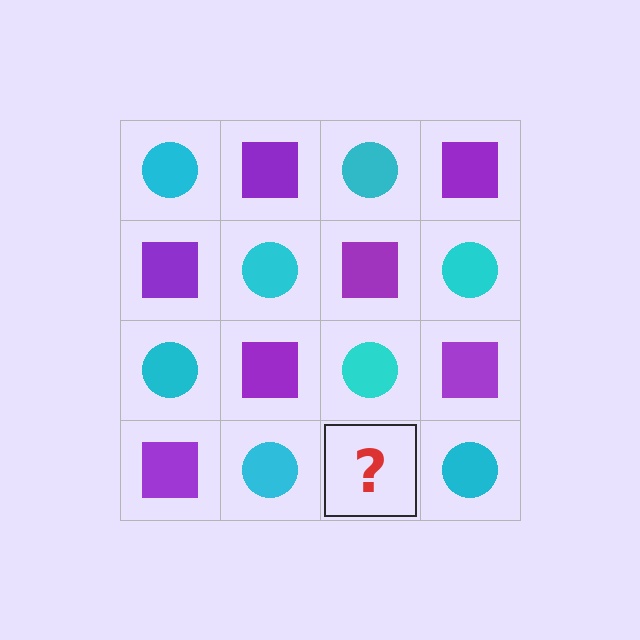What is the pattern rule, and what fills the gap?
The rule is that it alternates cyan circle and purple square in a checkerboard pattern. The gap should be filled with a purple square.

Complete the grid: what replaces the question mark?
The question mark should be replaced with a purple square.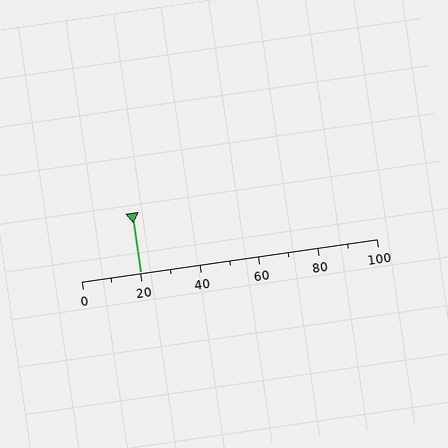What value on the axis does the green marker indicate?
The marker indicates approximately 20.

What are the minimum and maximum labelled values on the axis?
The axis runs from 0 to 100.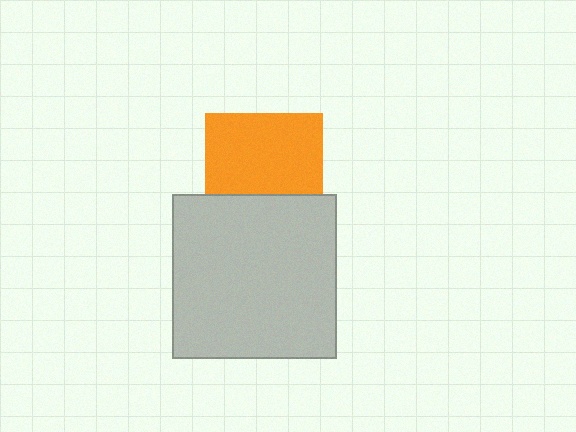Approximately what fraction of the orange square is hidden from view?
Roughly 32% of the orange square is hidden behind the light gray square.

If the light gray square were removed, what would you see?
You would see the complete orange square.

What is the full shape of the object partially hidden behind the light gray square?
The partially hidden object is an orange square.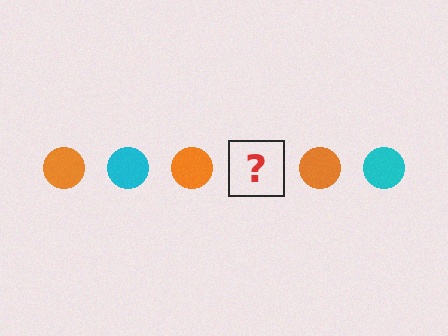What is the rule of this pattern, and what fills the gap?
The rule is that the pattern cycles through orange, cyan circles. The gap should be filled with a cyan circle.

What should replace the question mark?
The question mark should be replaced with a cyan circle.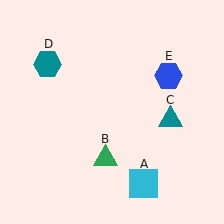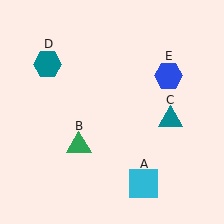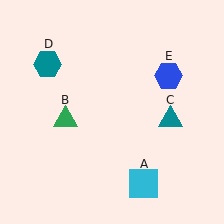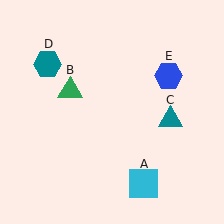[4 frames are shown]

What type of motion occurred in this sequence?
The green triangle (object B) rotated clockwise around the center of the scene.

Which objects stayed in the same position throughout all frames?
Cyan square (object A) and teal triangle (object C) and teal hexagon (object D) and blue hexagon (object E) remained stationary.